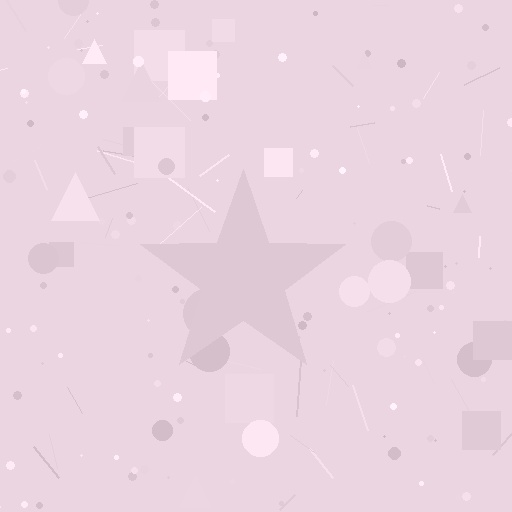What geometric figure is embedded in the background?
A star is embedded in the background.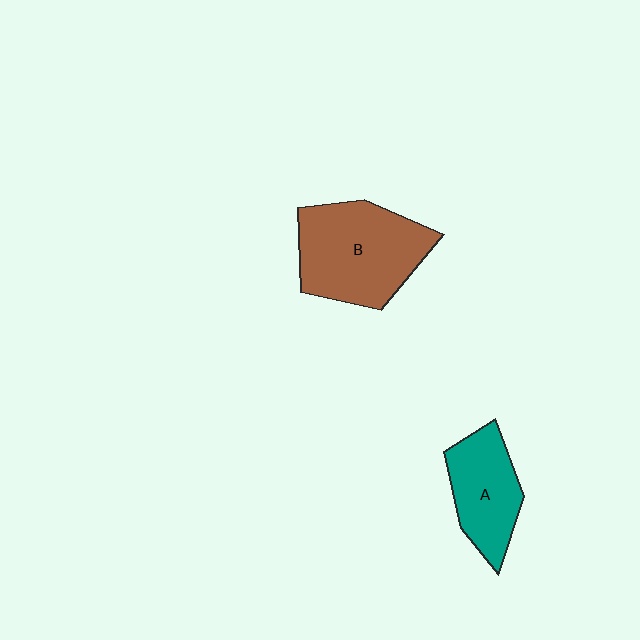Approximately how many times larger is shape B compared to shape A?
Approximately 1.5 times.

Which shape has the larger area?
Shape B (brown).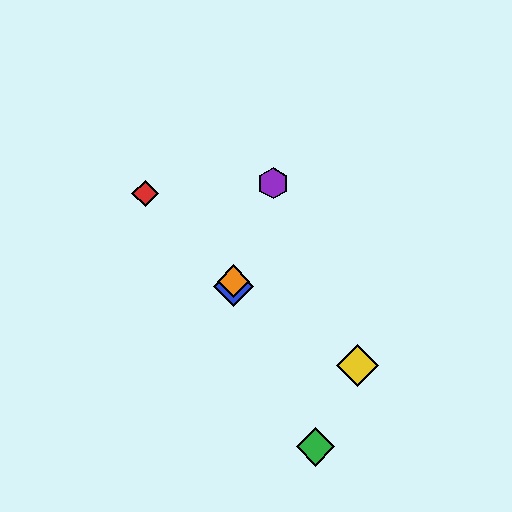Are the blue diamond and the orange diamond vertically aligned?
Yes, both are at x≈233.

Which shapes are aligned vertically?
The blue diamond, the orange diamond are aligned vertically.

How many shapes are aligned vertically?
2 shapes (the blue diamond, the orange diamond) are aligned vertically.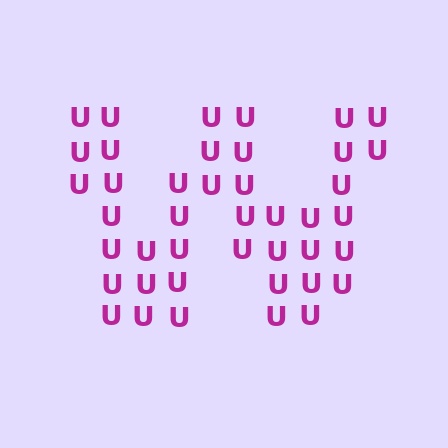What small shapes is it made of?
It is made of small letter U's.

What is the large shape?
The large shape is the letter W.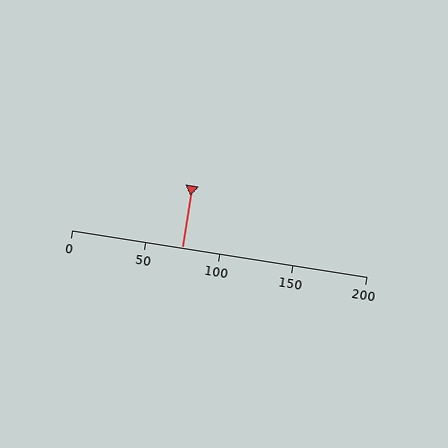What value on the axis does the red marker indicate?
The marker indicates approximately 75.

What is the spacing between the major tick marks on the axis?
The major ticks are spaced 50 apart.